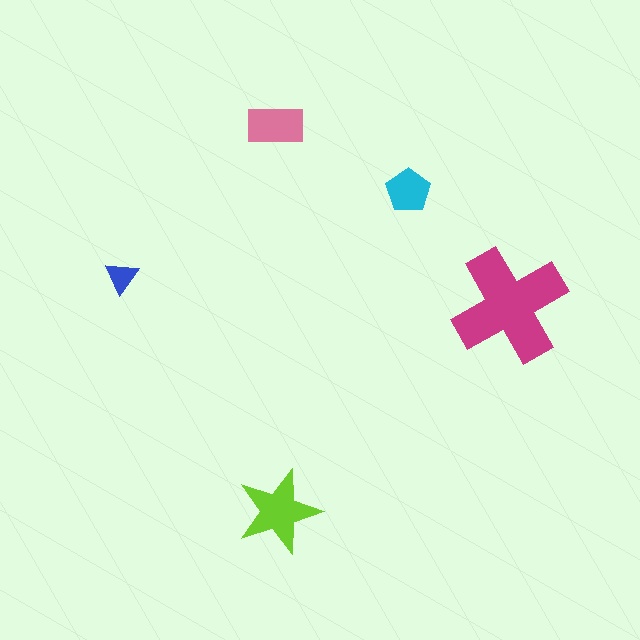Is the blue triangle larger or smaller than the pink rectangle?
Smaller.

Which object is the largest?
The magenta cross.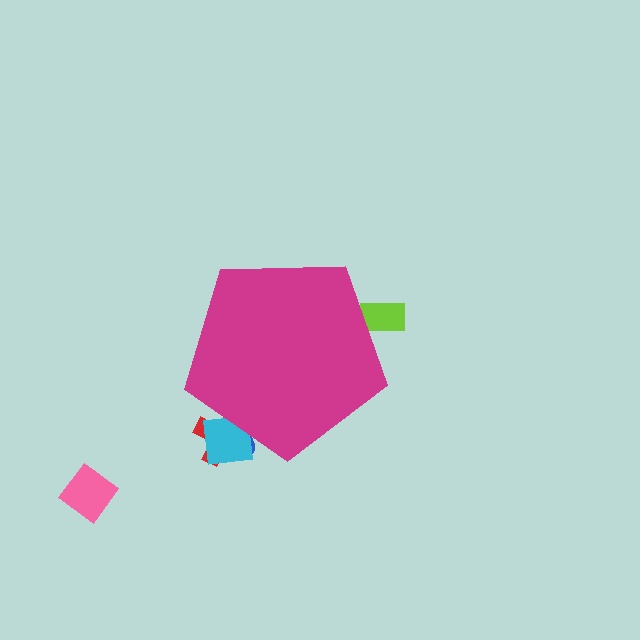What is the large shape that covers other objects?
A magenta pentagon.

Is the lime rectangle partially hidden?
Yes, the lime rectangle is partially hidden behind the magenta pentagon.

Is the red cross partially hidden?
Yes, the red cross is partially hidden behind the magenta pentagon.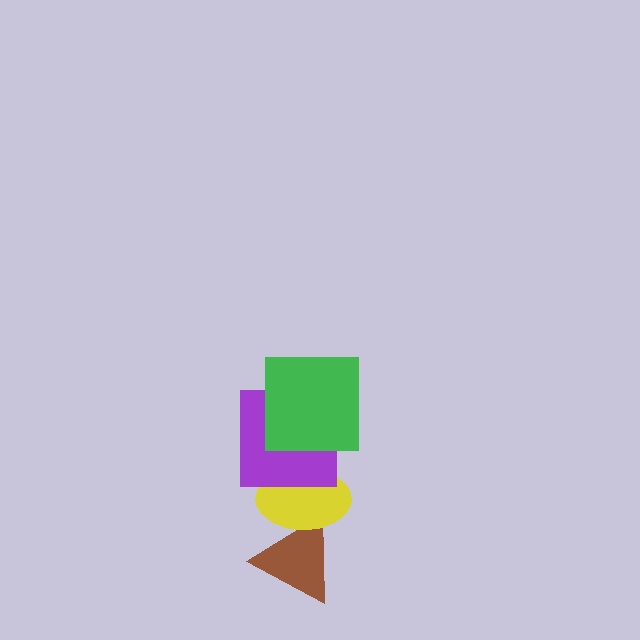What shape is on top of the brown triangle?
The yellow ellipse is on top of the brown triangle.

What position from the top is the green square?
The green square is 1st from the top.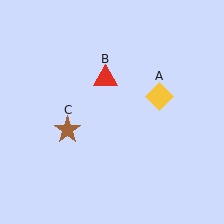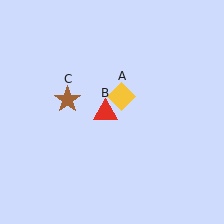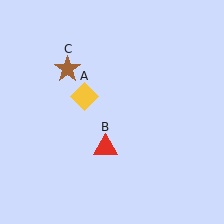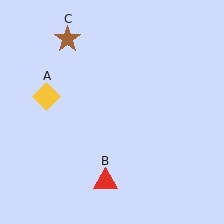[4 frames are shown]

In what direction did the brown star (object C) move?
The brown star (object C) moved up.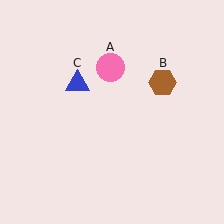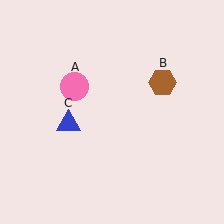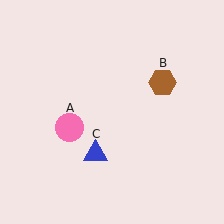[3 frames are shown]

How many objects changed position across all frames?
2 objects changed position: pink circle (object A), blue triangle (object C).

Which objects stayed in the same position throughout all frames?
Brown hexagon (object B) remained stationary.